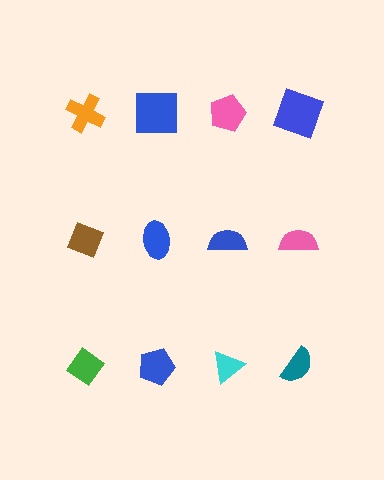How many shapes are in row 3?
4 shapes.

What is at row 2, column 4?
A pink semicircle.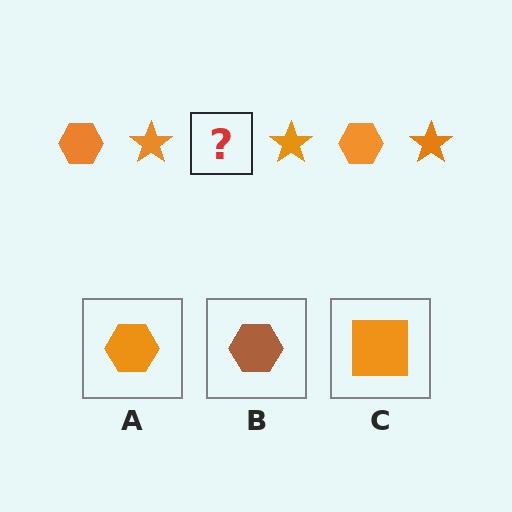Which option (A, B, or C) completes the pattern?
A.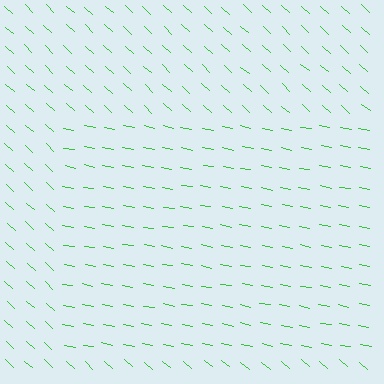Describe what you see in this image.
The image is filled with small green line segments. A rectangle region in the image has lines oriented differently from the surrounding lines, creating a visible texture boundary.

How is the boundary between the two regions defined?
The boundary is defined purely by a change in line orientation (approximately 31 degrees difference). All lines are the same color and thickness.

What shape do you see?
I see a rectangle.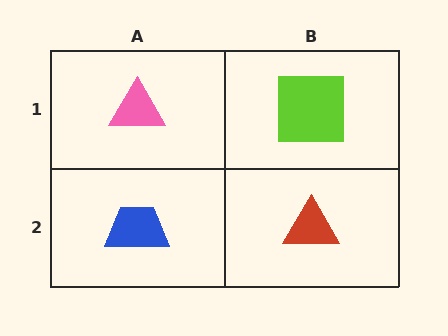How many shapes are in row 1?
2 shapes.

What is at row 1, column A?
A pink triangle.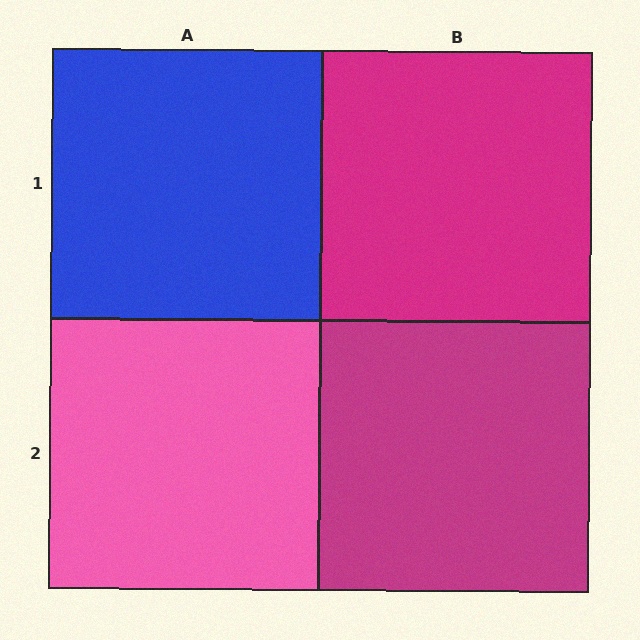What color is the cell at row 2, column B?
Magenta.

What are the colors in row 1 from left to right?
Blue, magenta.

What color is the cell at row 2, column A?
Pink.